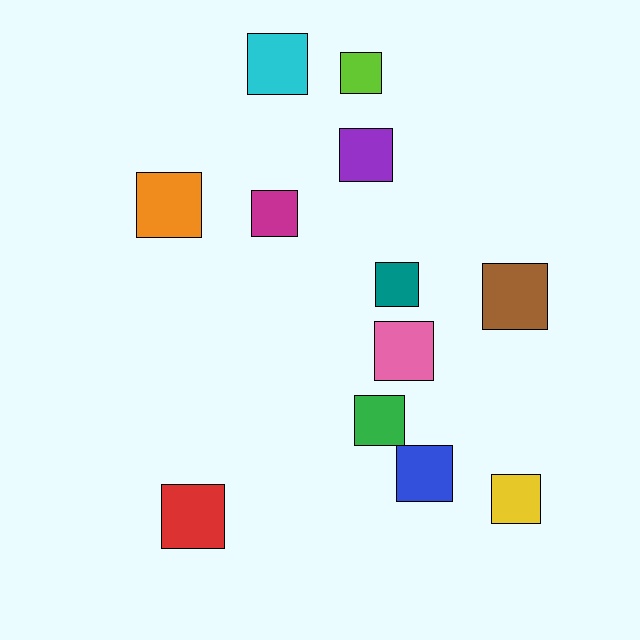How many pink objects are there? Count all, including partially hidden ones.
There is 1 pink object.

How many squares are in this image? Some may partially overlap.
There are 12 squares.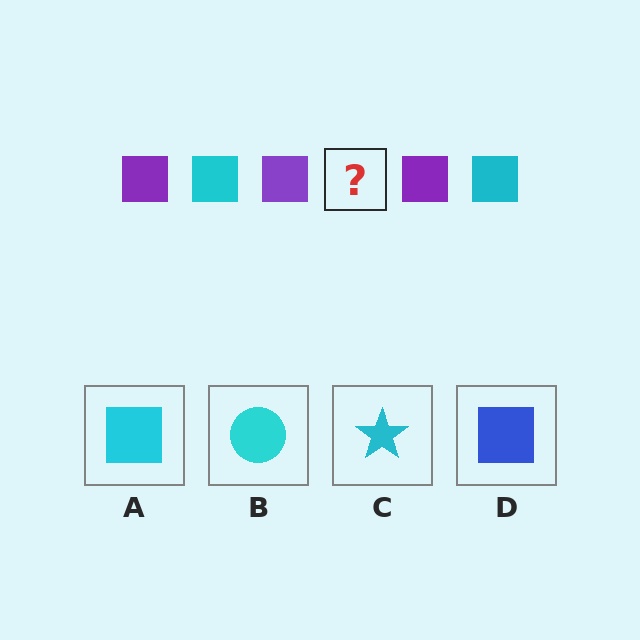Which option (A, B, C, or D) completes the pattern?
A.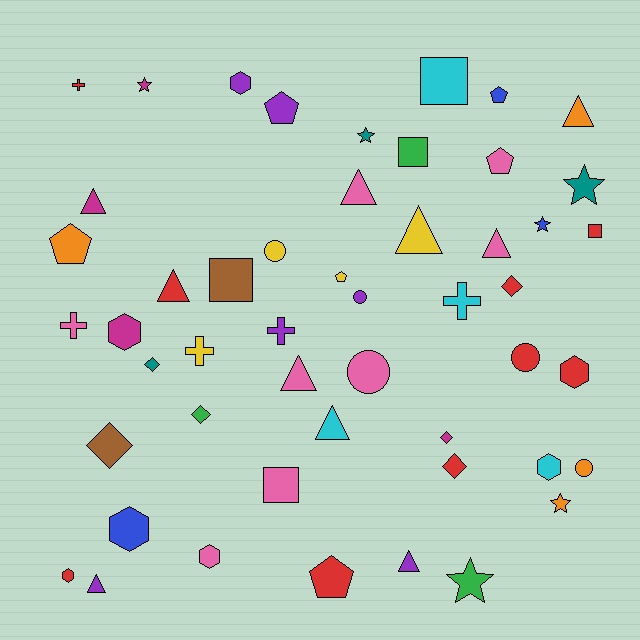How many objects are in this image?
There are 50 objects.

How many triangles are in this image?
There are 10 triangles.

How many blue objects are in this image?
There are 3 blue objects.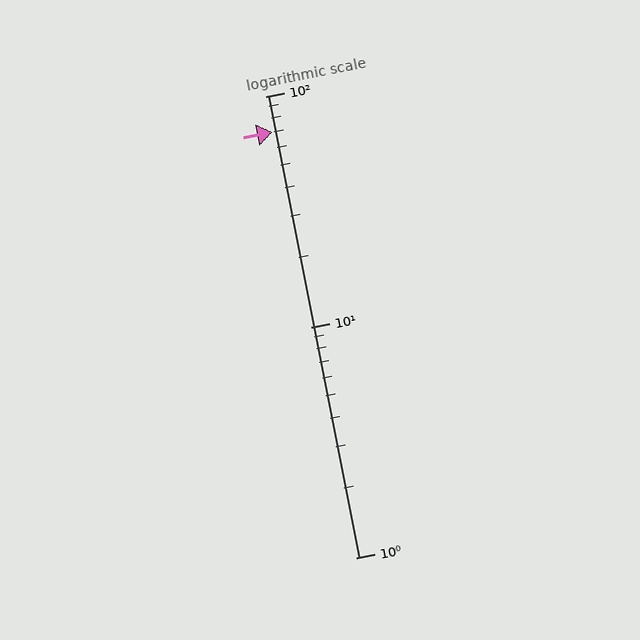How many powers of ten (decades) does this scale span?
The scale spans 2 decades, from 1 to 100.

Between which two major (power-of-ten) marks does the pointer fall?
The pointer is between 10 and 100.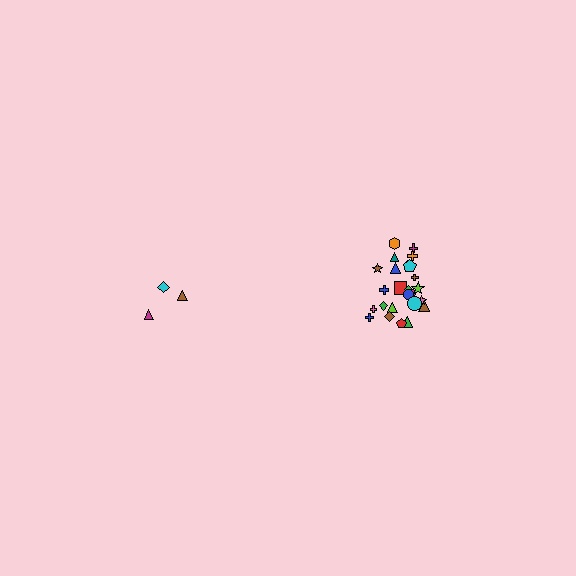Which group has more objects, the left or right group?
The right group.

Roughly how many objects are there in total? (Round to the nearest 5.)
Roughly 30 objects in total.